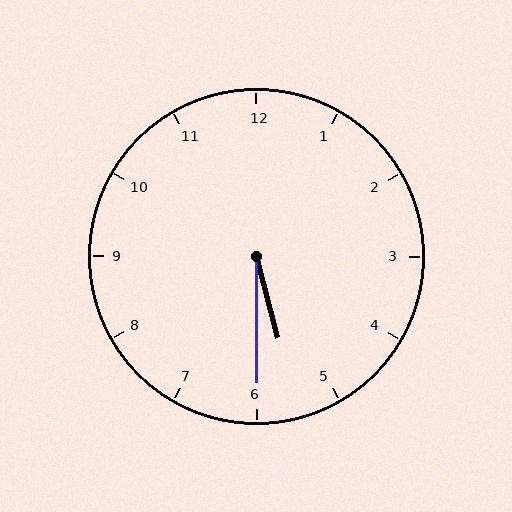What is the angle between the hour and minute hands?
Approximately 15 degrees.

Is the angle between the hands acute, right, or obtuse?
It is acute.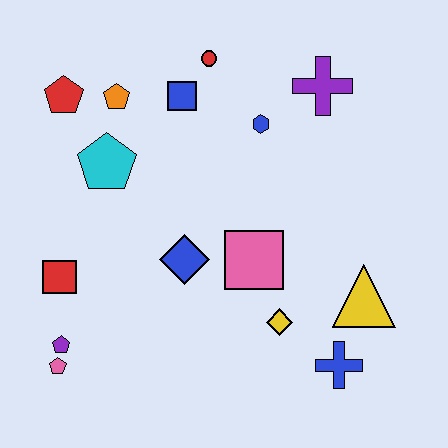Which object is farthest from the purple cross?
The pink pentagon is farthest from the purple cross.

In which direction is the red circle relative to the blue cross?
The red circle is above the blue cross.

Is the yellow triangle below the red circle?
Yes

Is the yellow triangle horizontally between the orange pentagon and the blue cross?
No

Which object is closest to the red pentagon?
The orange pentagon is closest to the red pentagon.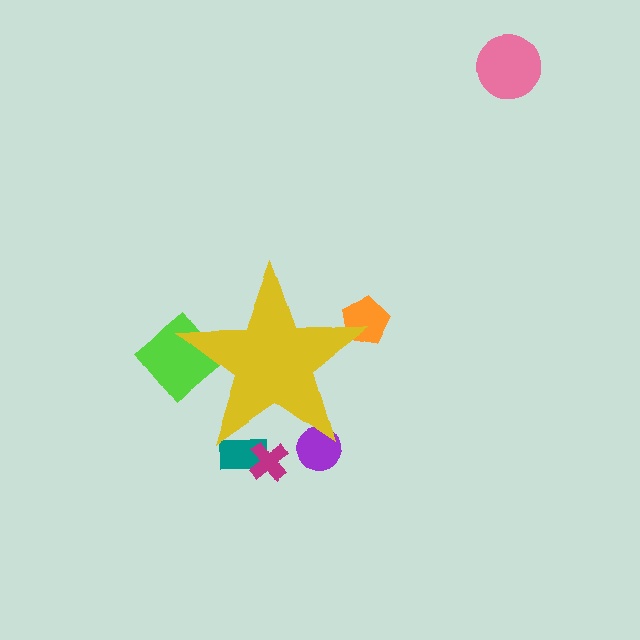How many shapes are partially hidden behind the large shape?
5 shapes are partially hidden.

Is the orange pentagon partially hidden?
Yes, the orange pentagon is partially hidden behind the yellow star.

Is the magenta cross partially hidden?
Yes, the magenta cross is partially hidden behind the yellow star.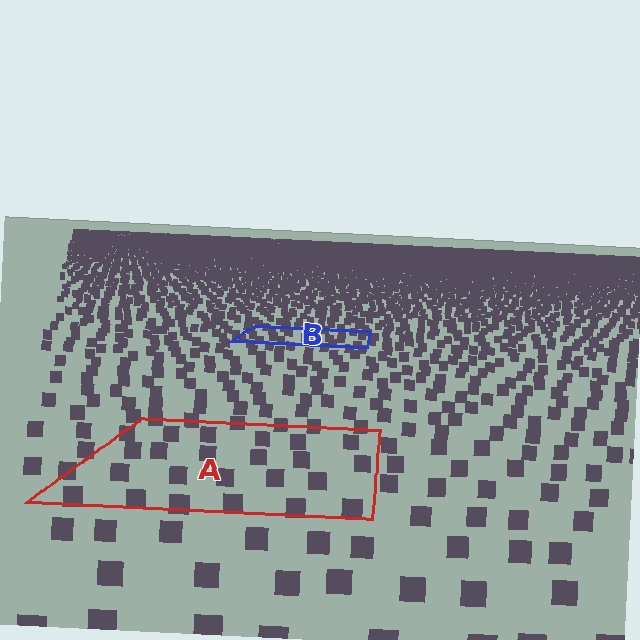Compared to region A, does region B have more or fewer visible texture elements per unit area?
Region B has more texture elements per unit area — they are packed more densely because it is farther away.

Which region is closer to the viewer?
Region A is closer. The texture elements there are larger and more spread out.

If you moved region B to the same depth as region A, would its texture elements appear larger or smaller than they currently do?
They would appear larger. At a closer depth, the same texture elements are projected at a bigger on-screen size.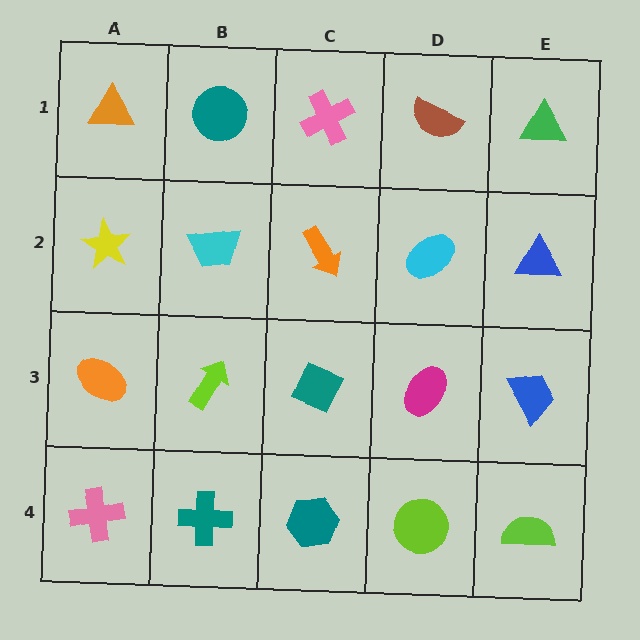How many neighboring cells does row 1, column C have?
3.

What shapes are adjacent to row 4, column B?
A lime arrow (row 3, column B), a pink cross (row 4, column A), a teal hexagon (row 4, column C).